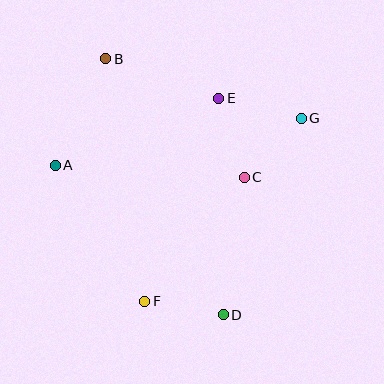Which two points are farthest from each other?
Points B and D are farthest from each other.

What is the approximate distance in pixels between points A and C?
The distance between A and C is approximately 189 pixels.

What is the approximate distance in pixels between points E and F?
The distance between E and F is approximately 216 pixels.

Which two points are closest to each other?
Points D and F are closest to each other.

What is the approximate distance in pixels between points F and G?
The distance between F and G is approximately 241 pixels.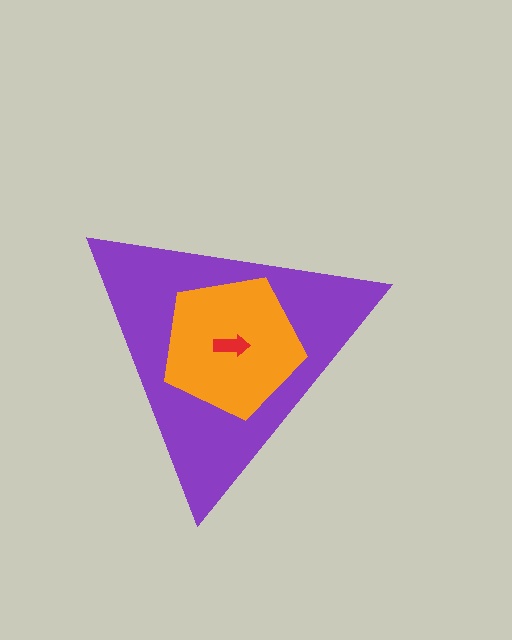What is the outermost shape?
The purple triangle.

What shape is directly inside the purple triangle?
The orange pentagon.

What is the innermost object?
The red arrow.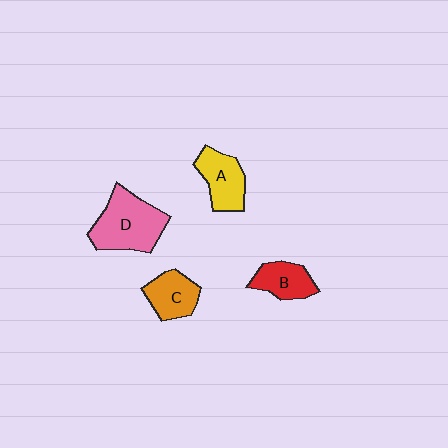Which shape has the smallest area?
Shape B (red).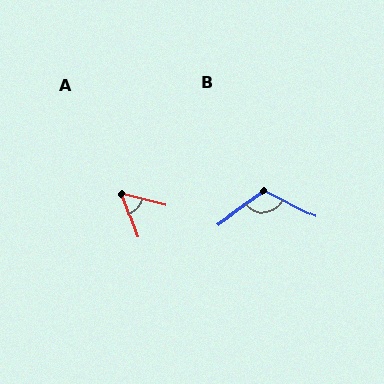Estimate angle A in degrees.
Approximately 56 degrees.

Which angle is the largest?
B, at approximately 117 degrees.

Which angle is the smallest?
A, at approximately 56 degrees.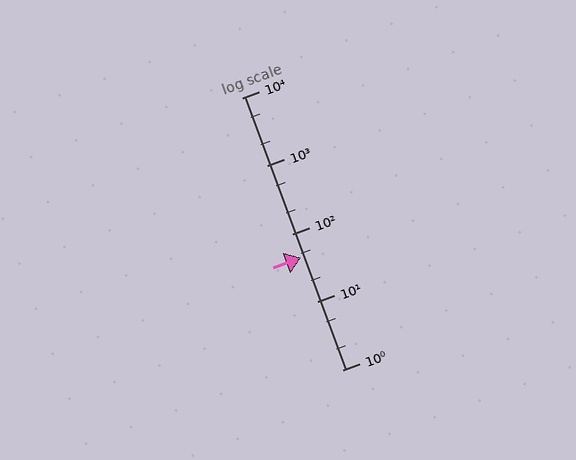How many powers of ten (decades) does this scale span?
The scale spans 4 decades, from 1 to 10000.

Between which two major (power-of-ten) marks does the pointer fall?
The pointer is between 10 and 100.